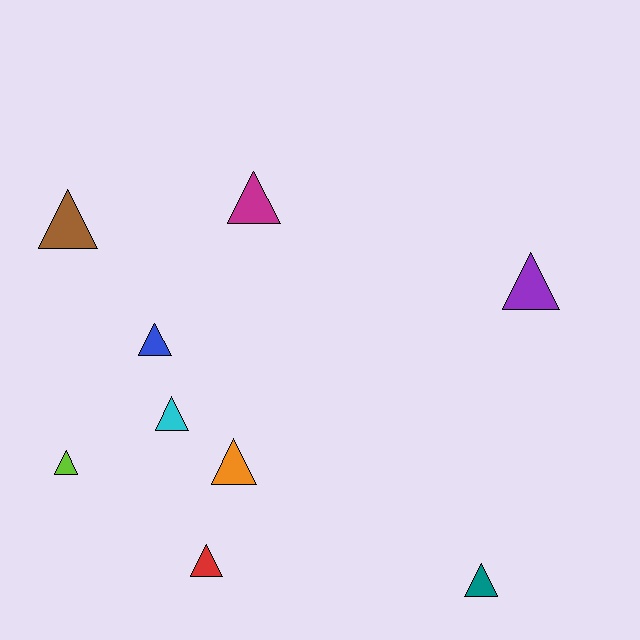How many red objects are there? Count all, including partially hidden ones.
There is 1 red object.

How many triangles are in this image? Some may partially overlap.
There are 9 triangles.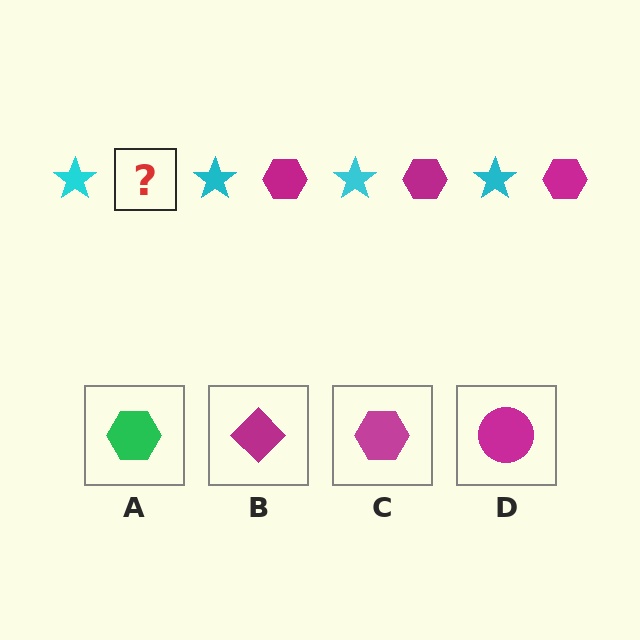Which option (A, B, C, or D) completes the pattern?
C.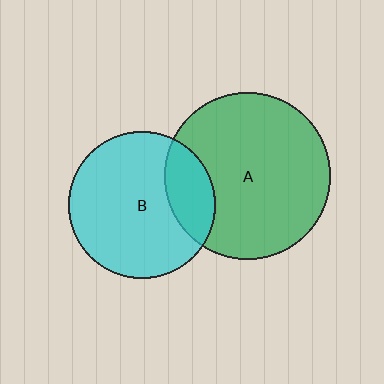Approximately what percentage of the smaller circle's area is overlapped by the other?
Approximately 20%.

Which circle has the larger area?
Circle A (green).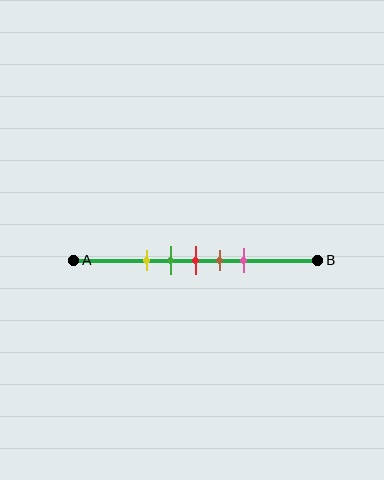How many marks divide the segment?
There are 5 marks dividing the segment.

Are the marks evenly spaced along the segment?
Yes, the marks are approximately evenly spaced.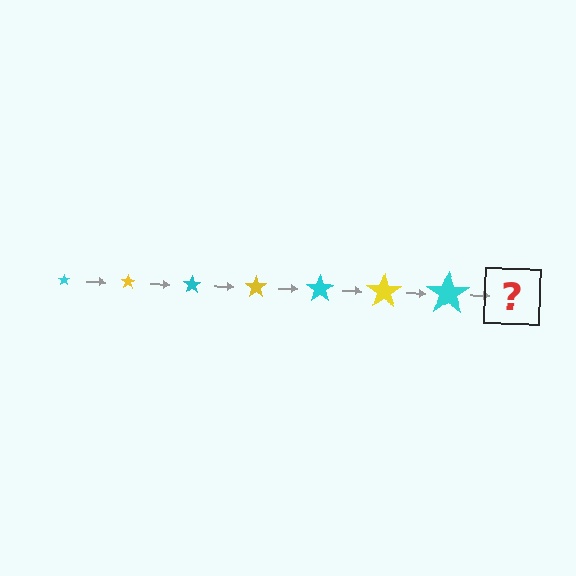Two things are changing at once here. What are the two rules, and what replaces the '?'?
The two rules are that the star grows larger each step and the color cycles through cyan and yellow. The '?' should be a yellow star, larger than the previous one.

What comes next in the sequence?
The next element should be a yellow star, larger than the previous one.